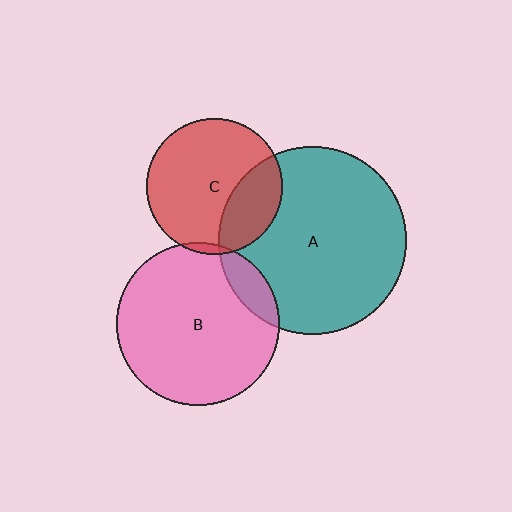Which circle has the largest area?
Circle A (teal).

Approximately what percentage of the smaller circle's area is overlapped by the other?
Approximately 10%.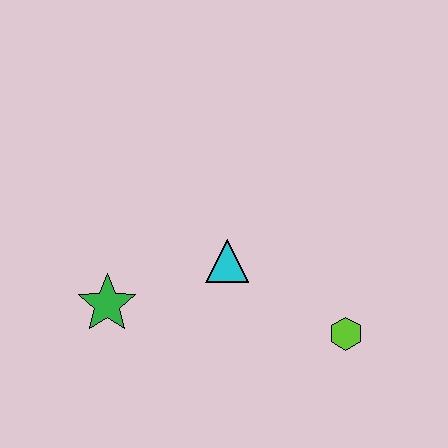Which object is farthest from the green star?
The lime hexagon is farthest from the green star.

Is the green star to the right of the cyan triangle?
No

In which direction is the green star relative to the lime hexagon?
The green star is to the left of the lime hexagon.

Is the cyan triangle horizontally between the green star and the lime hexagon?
Yes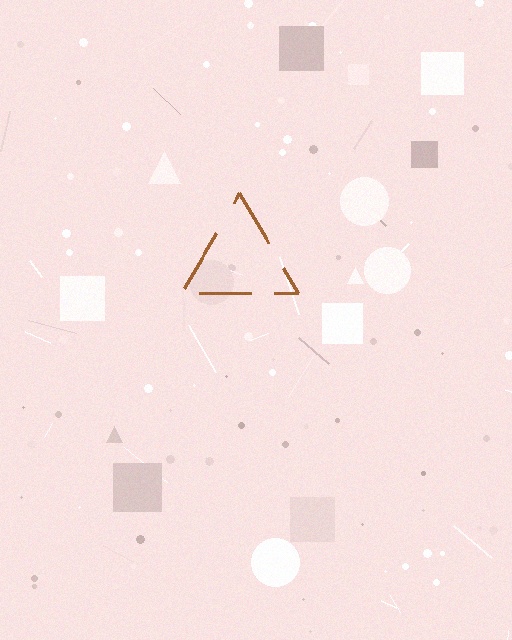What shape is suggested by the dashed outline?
The dashed outline suggests a triangle.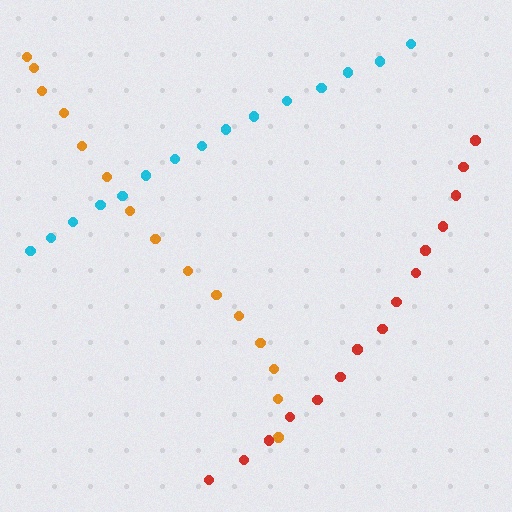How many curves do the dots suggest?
There are 3 distinct paths.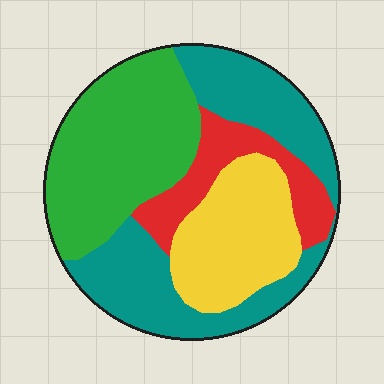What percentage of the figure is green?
Green covers 32% of the figure.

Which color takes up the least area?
Red, at roughly 15%.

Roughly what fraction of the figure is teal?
Teal takes up between a quarter and a half of the figure.